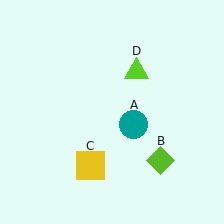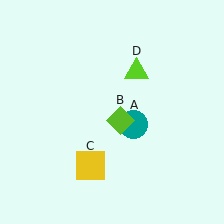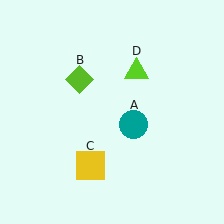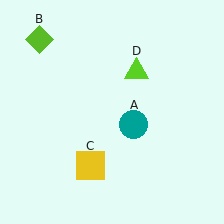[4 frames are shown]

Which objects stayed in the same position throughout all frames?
Teal circle (object A) and yellow square (object C) and lime triangle (object D) remained stationary.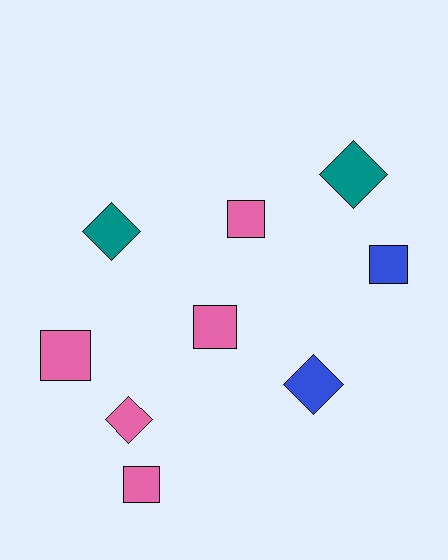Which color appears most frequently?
Pink, with 5 objects.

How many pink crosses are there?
There are no pink crosses.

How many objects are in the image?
There are 9 objects.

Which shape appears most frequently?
Square, with 5 objects.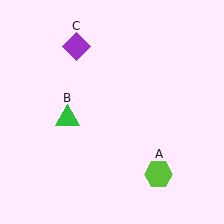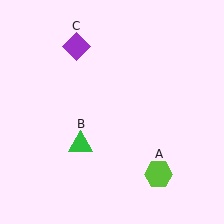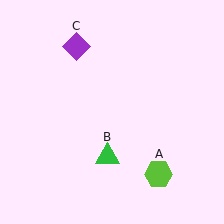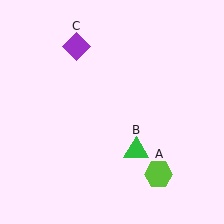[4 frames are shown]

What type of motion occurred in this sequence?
The green triangle (object B) rotated counterclockwise around the center of the scene.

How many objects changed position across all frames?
1 object changed position: green triangle (object B).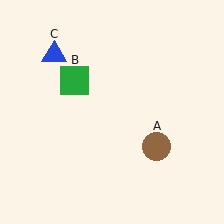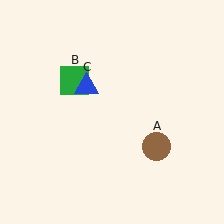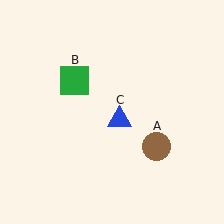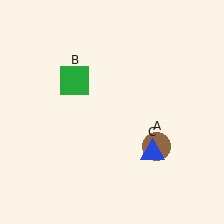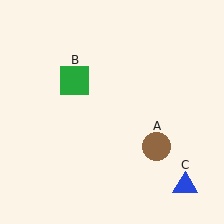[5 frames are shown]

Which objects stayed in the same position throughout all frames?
Brown circle (object A) and green square (object B) remained stationary.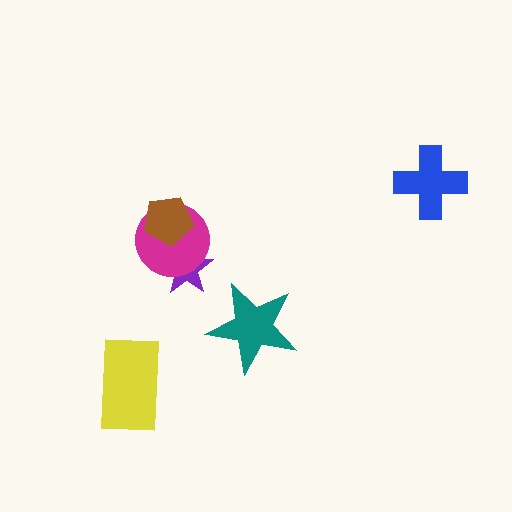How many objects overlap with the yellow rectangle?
0 objects overlap with the yellow rectangle.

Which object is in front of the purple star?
The magenta circle is in front of the purple star.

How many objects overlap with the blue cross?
0 objects overlap with the blue cross.